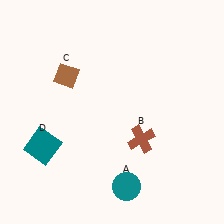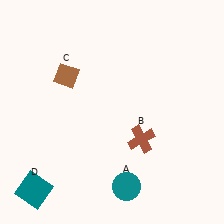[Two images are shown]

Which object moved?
The teal square (D) moved down.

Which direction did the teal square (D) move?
The teal square (D) moved down.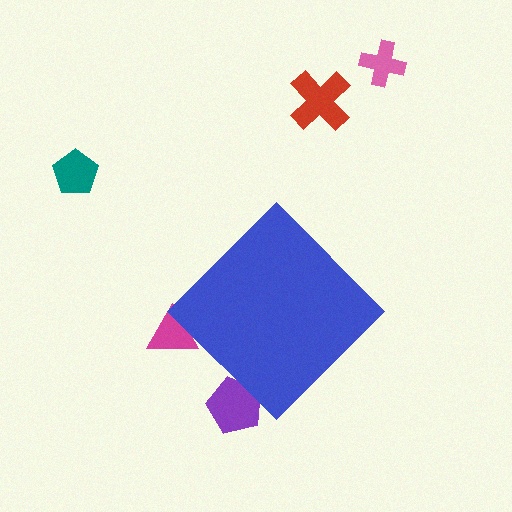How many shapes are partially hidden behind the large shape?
2 shapes are partially hidden.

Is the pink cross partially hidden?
No, the pink cross is fully visible.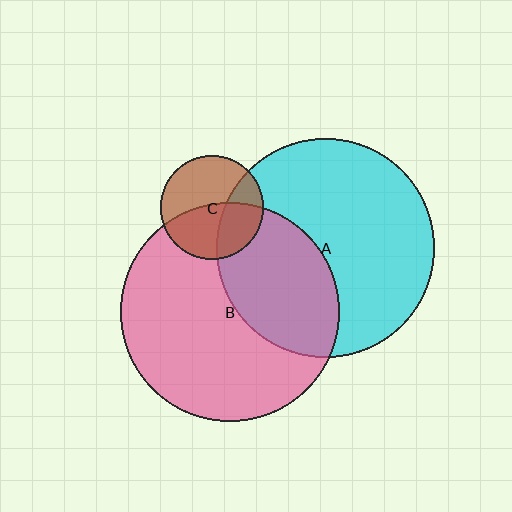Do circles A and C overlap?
Yes.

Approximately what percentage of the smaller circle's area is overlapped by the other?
Approximately 30%.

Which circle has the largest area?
Circle B (pink).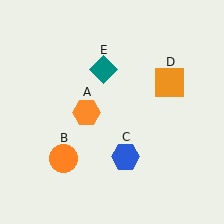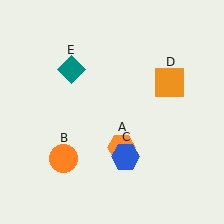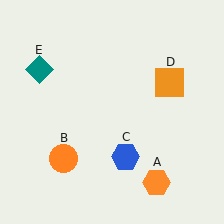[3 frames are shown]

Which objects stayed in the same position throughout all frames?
Orange circle (object B) and blue hexagon (object C) and orange square (object D) remained stationary.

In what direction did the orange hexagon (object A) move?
The orange hexagon (object A) moved down and to the right.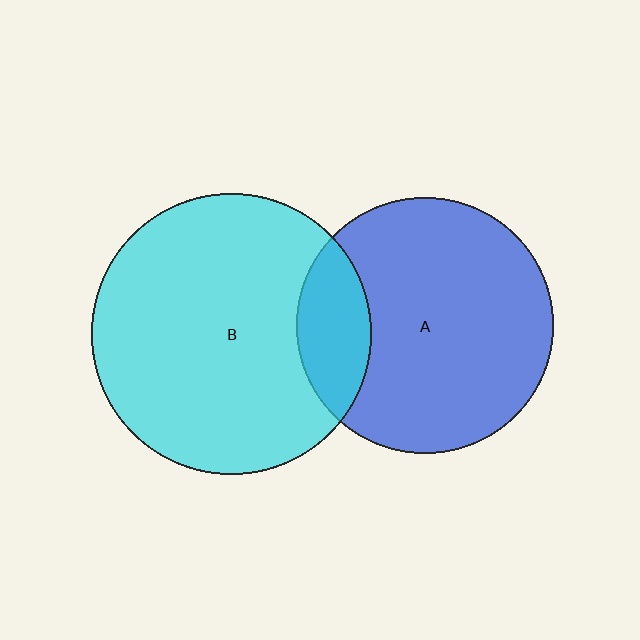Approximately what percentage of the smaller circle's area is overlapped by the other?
Approximately 20%.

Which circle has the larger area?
Circle B (cyan).